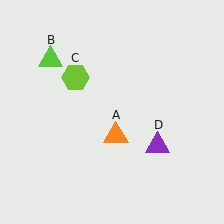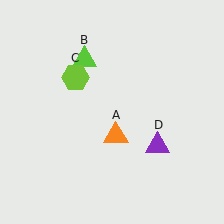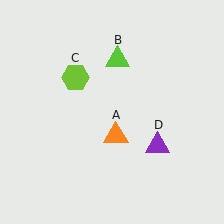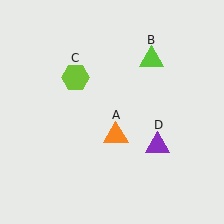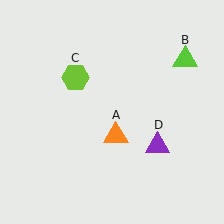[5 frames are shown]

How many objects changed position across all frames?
1 object changed position: lime triangle (object B).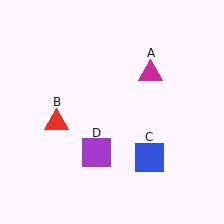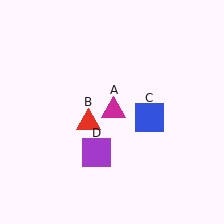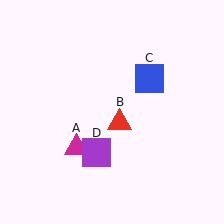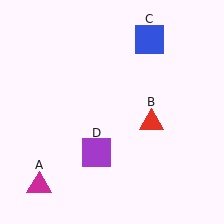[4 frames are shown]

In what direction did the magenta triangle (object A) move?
The magenta triangle (object A) moved down and to the left.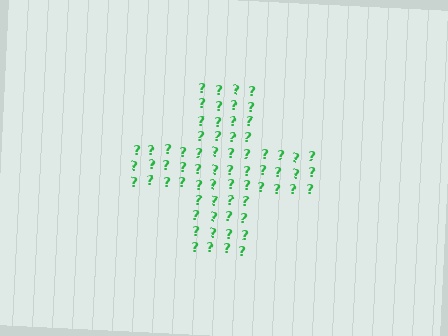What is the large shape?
The large shape is a cross.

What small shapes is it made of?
It is made of small question marks.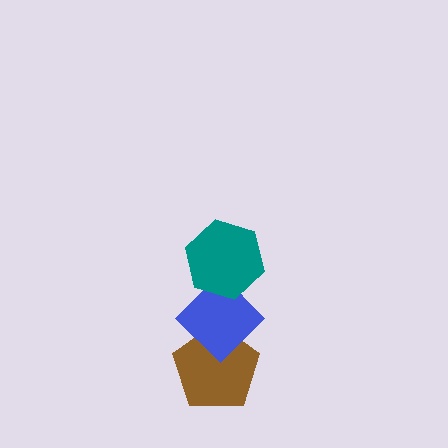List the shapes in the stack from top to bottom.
From top to bottom: the teal hexagon, the blue diamond, the brown pentagon.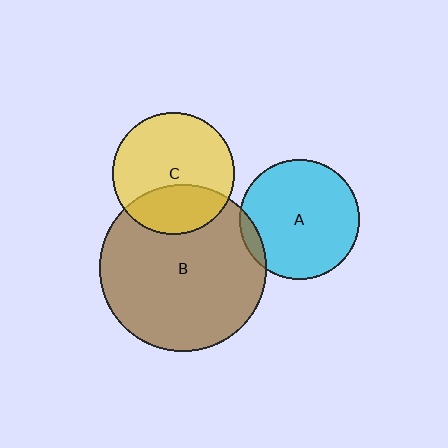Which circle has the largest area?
Circle B (brown).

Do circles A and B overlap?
Yes.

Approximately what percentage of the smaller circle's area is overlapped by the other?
Approximately 5%.